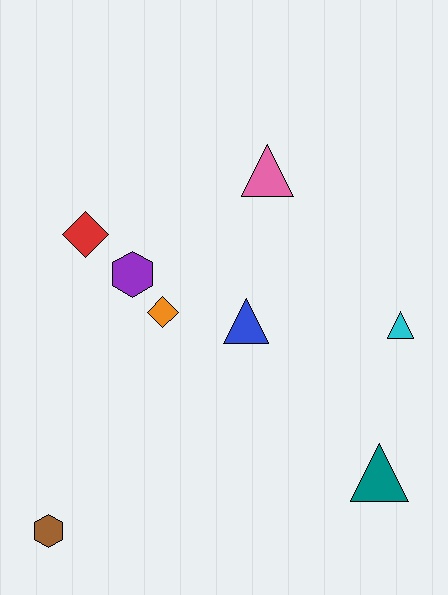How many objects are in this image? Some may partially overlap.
There are 8 objects.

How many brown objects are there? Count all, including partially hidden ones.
There is 1 brown object.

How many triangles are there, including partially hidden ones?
There are 4 triangles.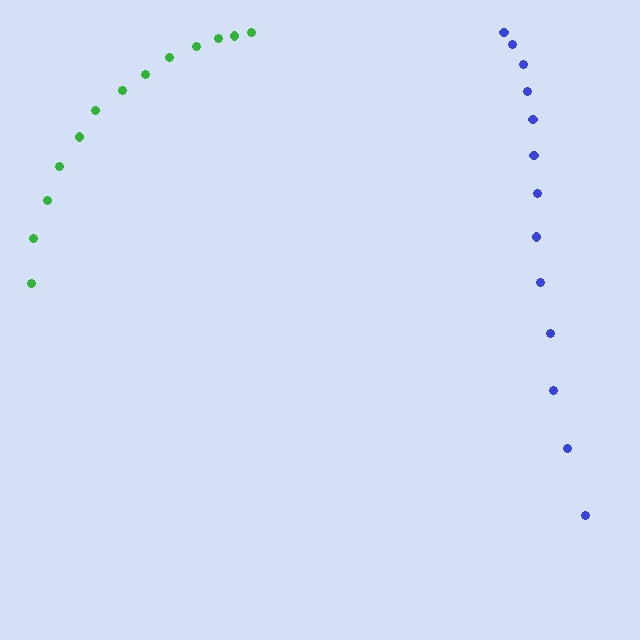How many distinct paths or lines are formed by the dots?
There are 2 distinct paths.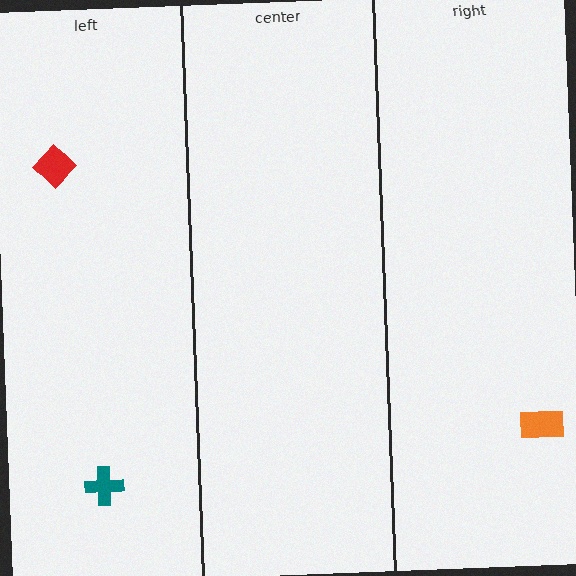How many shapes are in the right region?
1.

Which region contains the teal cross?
The left region.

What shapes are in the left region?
The red diamond, the teal cross.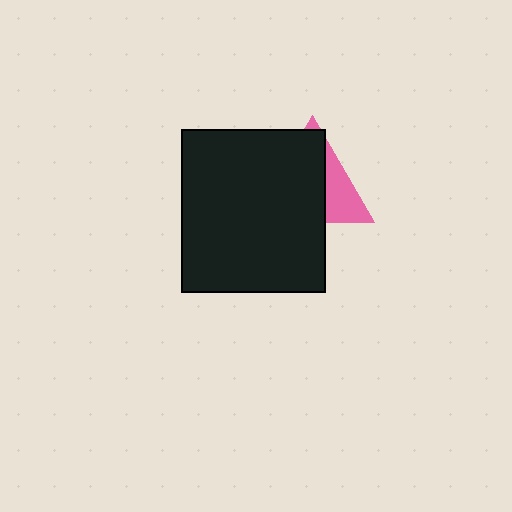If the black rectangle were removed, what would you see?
You would see the complete pink triangle.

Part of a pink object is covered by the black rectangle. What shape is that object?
It is a triangle.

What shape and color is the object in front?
The object in front is a black rectangle.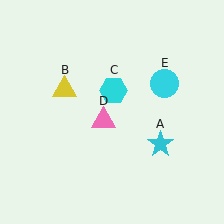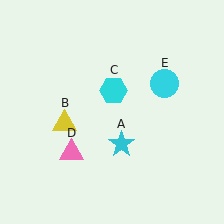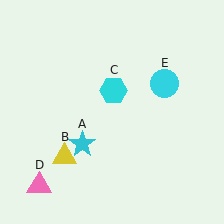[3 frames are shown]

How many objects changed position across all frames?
3 objects changed position: cyan star (object A), yellow triangle (object B), pink triangle (object D).